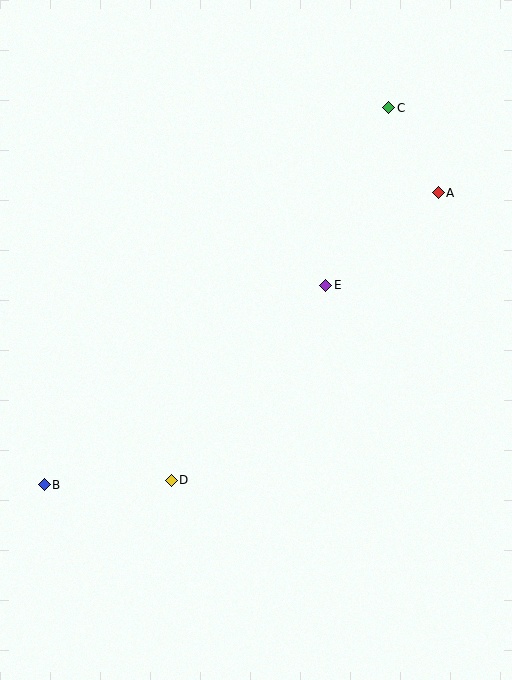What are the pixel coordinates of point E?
Point E is at (326, 285).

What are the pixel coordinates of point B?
Point B is at (44, 485).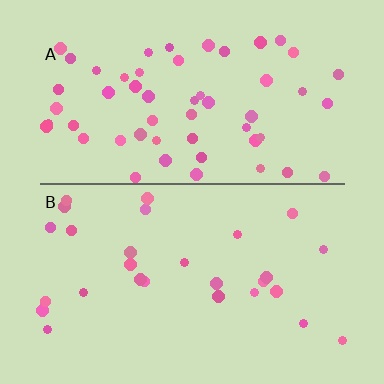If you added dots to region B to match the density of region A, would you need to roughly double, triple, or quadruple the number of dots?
Approximately double.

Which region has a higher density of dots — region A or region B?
A (the top).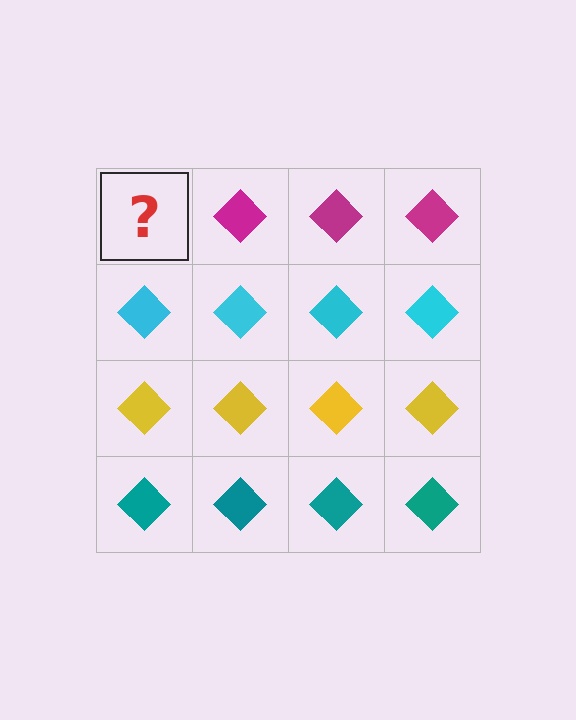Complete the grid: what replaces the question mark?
The question mark should be replaced with a magenta diamond.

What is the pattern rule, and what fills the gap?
The rule is that each row has a consistent color. The gap should be filled with a magenta diamond.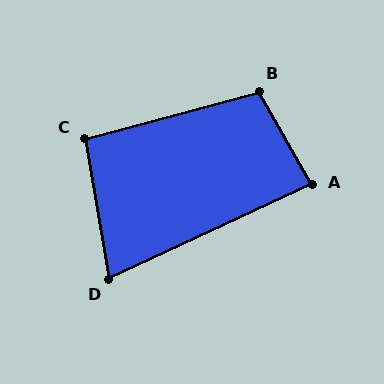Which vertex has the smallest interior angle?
D, at approximately 75 degrees.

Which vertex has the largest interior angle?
B, at approximately 105 degrees.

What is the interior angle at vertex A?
Approximately 85 degrees (approximately right).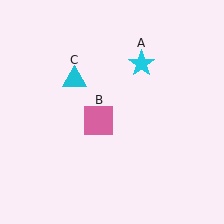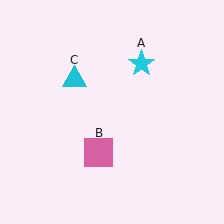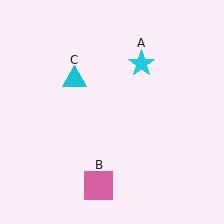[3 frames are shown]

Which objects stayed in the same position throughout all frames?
Cyan star (object A) and cyan triangle (object C) remained stationary.